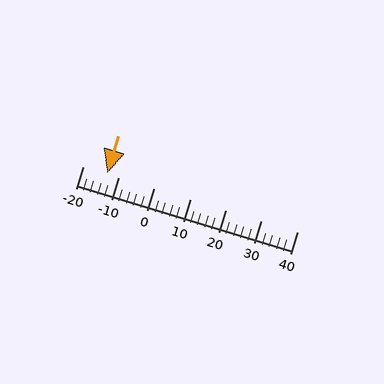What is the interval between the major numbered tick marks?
The major tick marks are spaced 10 units apart.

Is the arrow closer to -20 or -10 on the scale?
The arrow is closer to -10.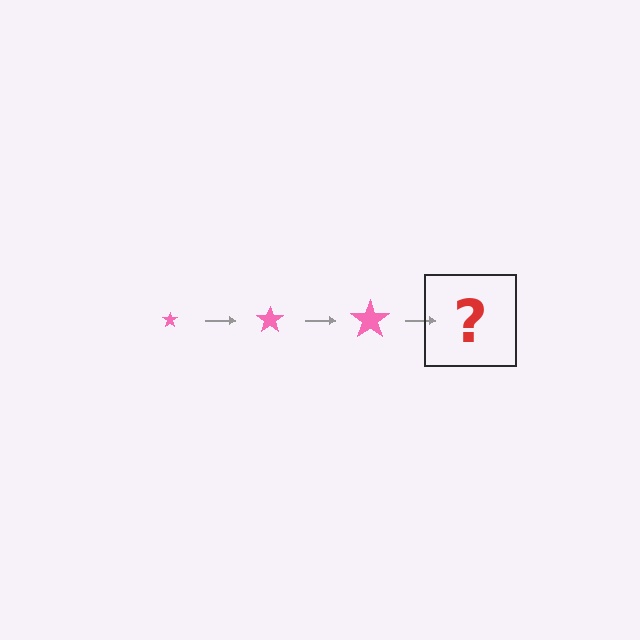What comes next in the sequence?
The next element should be a pink star, larger than the previous one.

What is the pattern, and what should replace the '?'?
The pattern is that the star gets progressively larger each step. The '?' should be a pink star, larger than the previous one.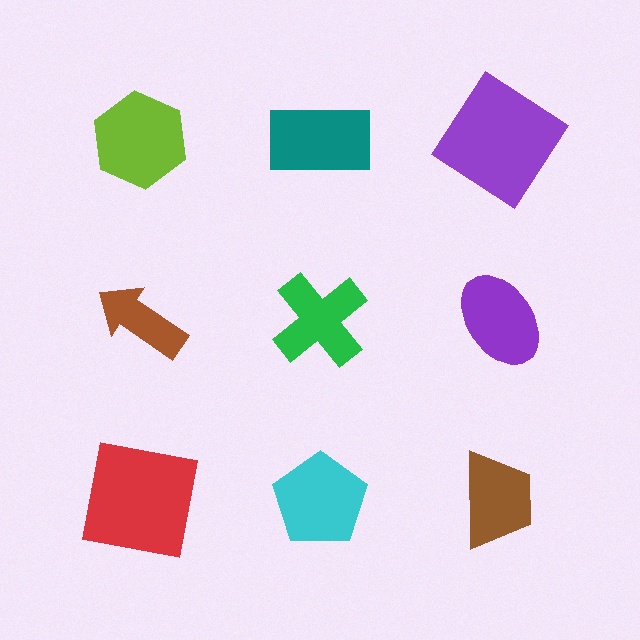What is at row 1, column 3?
A purple diamond.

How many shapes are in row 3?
3 shapes.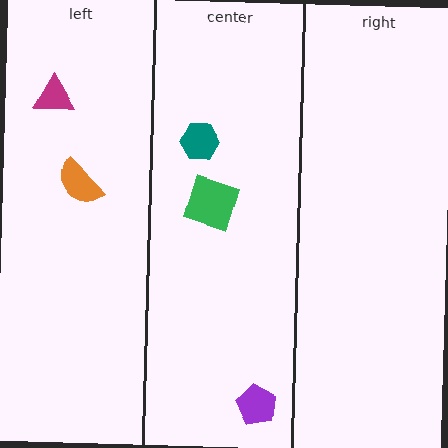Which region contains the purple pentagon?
The center region.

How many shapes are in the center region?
3.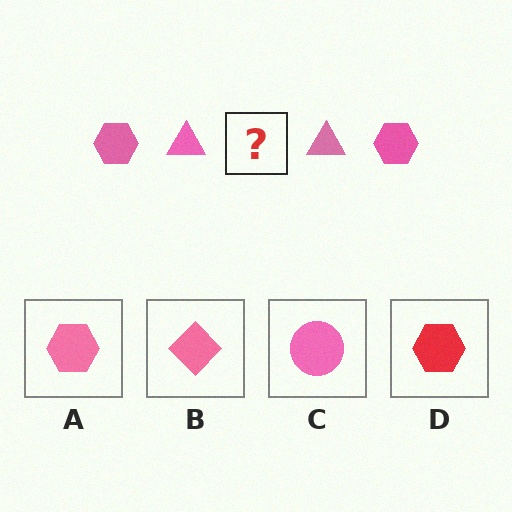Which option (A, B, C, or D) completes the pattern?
A.